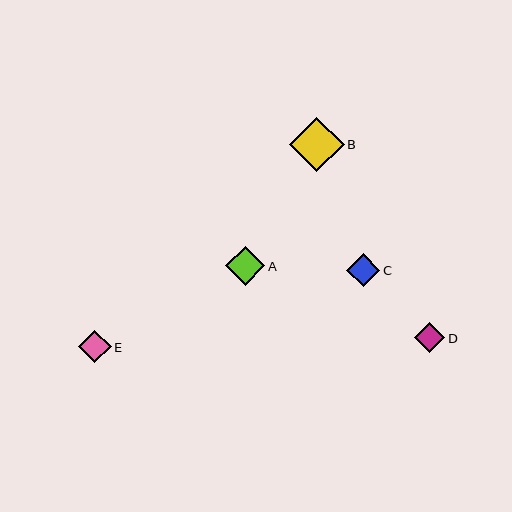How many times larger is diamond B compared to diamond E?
Diamond B is approximately 1.7 times the size of diamond E.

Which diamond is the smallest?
Diamond D is the smallest with a size of approximately 30 pixels.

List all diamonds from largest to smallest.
From largest to smallest: B, A, C, E, D.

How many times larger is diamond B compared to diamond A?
Diamond B is approximately 1.4 times the size of diamond A.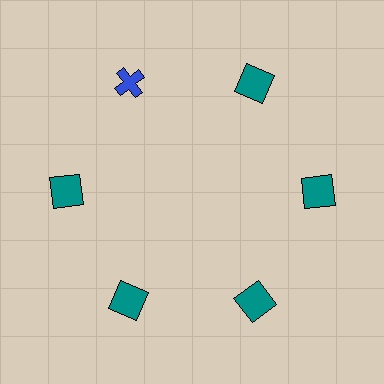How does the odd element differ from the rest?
It differs in both color (blue instead of teal) and shape (cross instead of square).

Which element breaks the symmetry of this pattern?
The blue cross at roughly the 11 o'clock position breaks the symmetry. All other shapes are teal squares.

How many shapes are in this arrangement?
There are 6 shapes arranged in a ring pattern.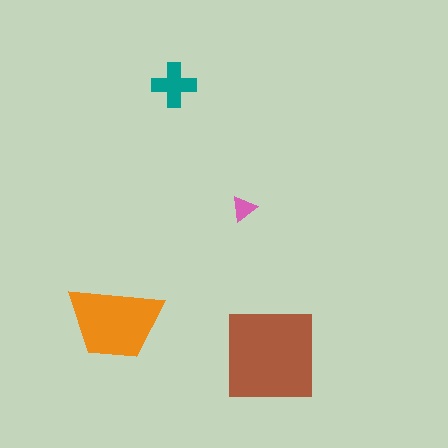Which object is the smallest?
The pink triangle.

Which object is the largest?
The brown square.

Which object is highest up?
The teal cross is topmost.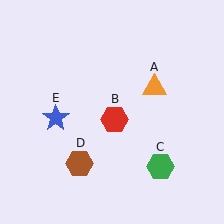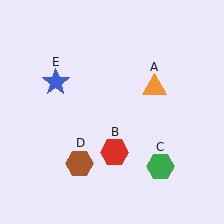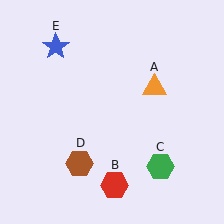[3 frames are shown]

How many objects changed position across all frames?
2 objects changed position: red hexagon (object B), blue star (object E).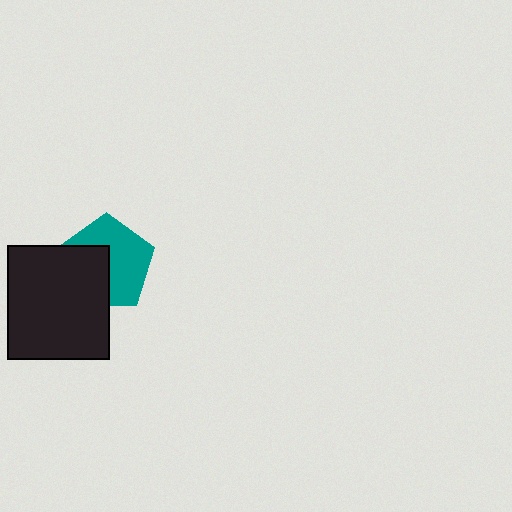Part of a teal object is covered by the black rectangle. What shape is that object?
It is a pentagon.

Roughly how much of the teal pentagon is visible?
About half of it is visible (roughly 59%).